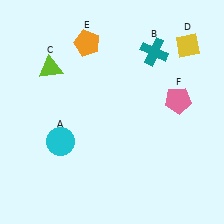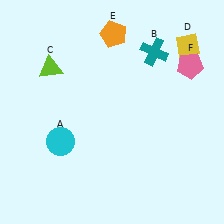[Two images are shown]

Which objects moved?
The objects that moved are: the orange pentagon (E), the pink pentagon (F).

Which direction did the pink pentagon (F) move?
The pink pentagon (F) moved up.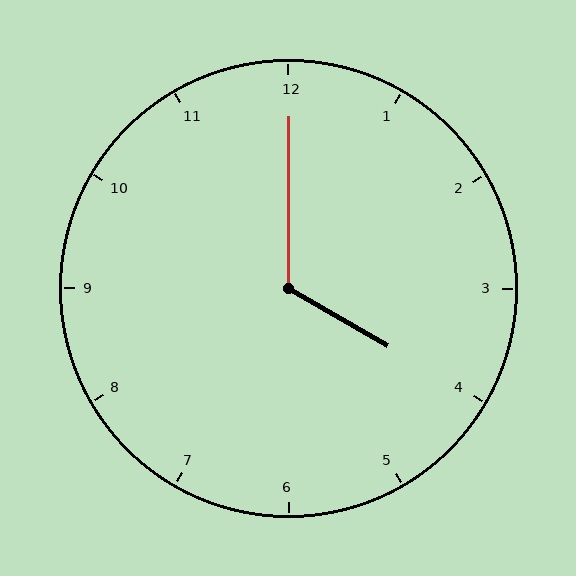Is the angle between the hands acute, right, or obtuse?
It is obtuse.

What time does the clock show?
4:00.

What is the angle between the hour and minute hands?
Approximately 120 degrees.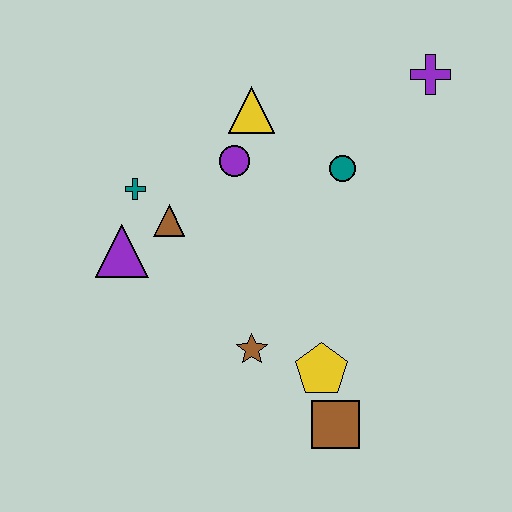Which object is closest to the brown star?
The yellow pentagon is closest to the brown star.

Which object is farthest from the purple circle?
The brown square is farthest from the purple circle.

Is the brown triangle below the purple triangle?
No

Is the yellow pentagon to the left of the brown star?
No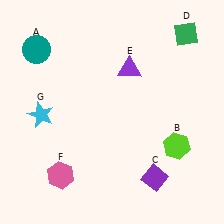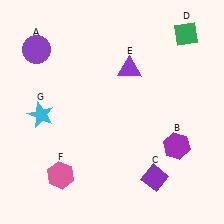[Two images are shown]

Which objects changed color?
A changed from teal to purple. B changed from lime to purple.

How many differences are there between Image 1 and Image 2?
There are 2 differences between the two images.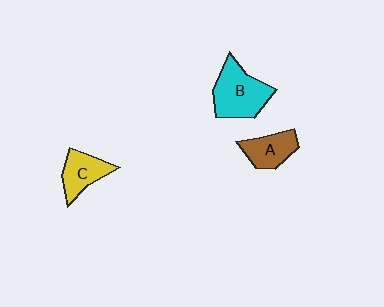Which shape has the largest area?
Shape B (cyan).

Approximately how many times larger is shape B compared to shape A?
Approximately 1.6 times.